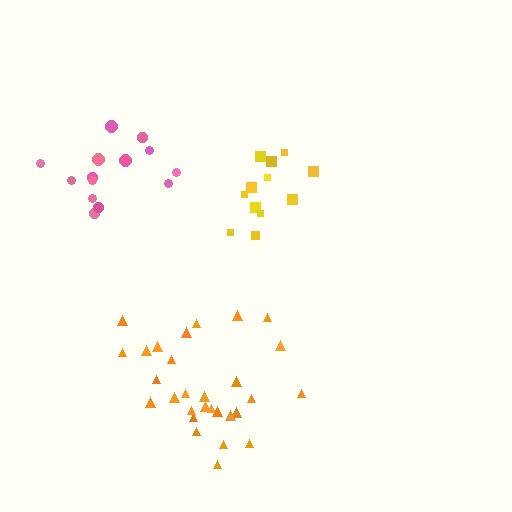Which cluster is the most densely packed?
Yellow.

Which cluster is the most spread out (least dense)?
Pink.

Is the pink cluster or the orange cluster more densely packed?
Orange.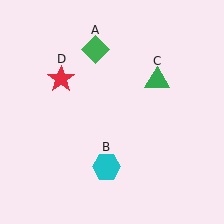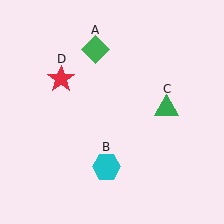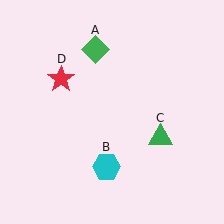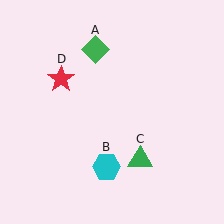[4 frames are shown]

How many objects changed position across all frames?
1 object changed position: green triangle (object C).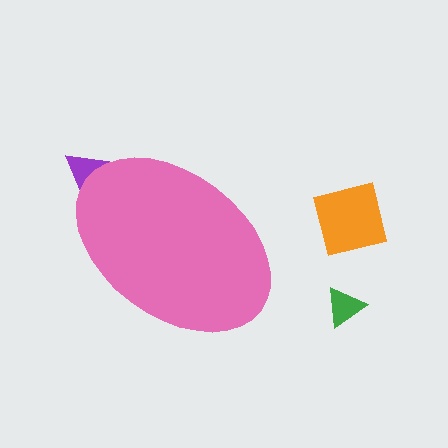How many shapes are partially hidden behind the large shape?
1 shape is partially hidden.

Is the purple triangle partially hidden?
Yes, the purple triangle is partially hidden behind the pink ellipse.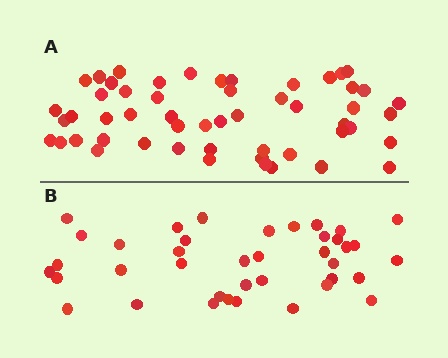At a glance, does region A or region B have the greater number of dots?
Region A (the top region) has more dots.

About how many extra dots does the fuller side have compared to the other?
Region A has approximately 15 more dots than region B.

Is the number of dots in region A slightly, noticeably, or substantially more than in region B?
Region A has noticeably more, but not dramatically so. The ratio is roughly 1.4 to 1.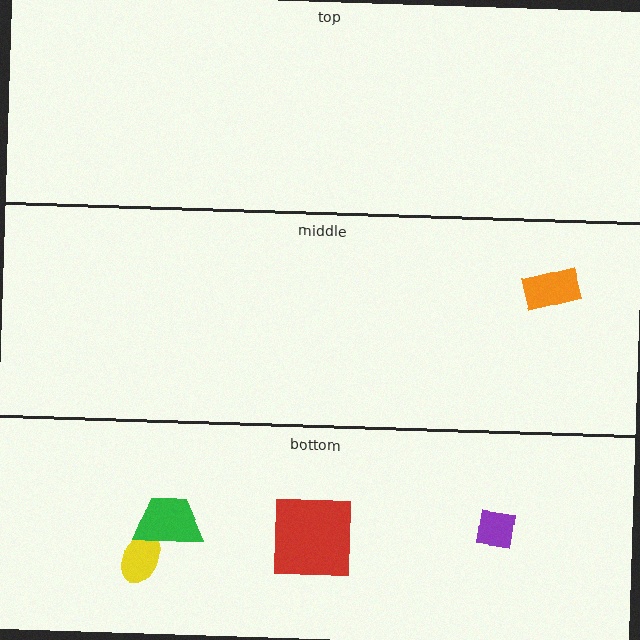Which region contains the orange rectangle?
The middle region.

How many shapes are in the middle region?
1.